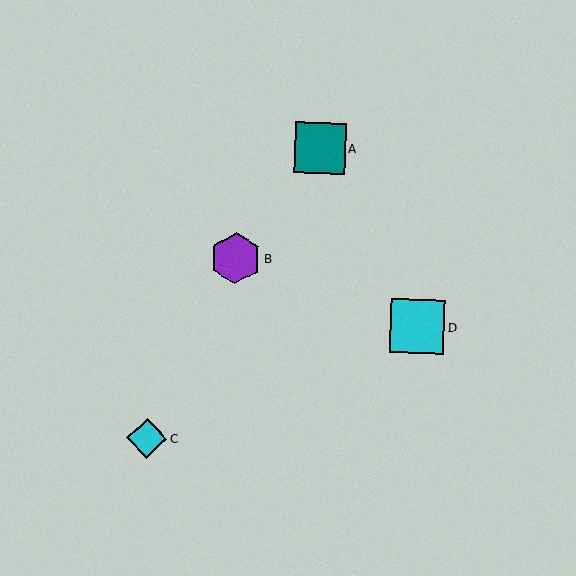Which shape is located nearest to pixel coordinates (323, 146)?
The teal square (labeled A) at (320, 148) is nearest to that location.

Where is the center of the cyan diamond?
The center of the cyan diamond is at (147, 438).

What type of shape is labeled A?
Shape A is a teal square.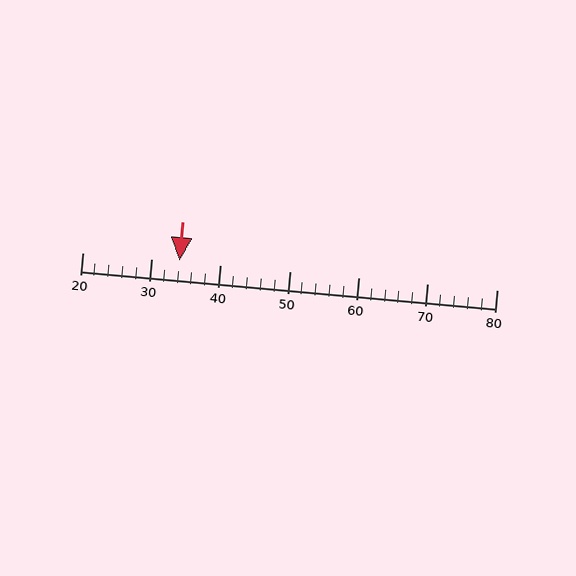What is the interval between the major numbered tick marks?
The major tick marks are spaced 10 units apart.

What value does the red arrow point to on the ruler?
The red arrow points to approximately 34.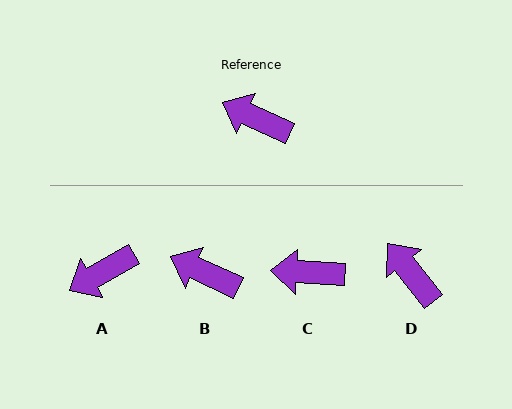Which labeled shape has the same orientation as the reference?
B.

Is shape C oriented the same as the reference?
No, it is off by about 21 degrees.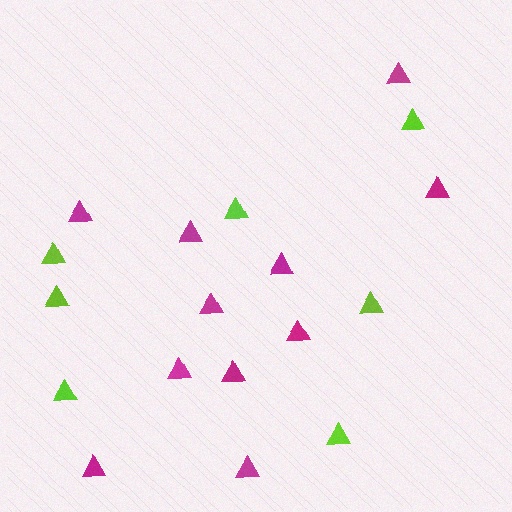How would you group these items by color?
There are 2 groups: one group of magenta triangles (11) and one group of lime triangles (7).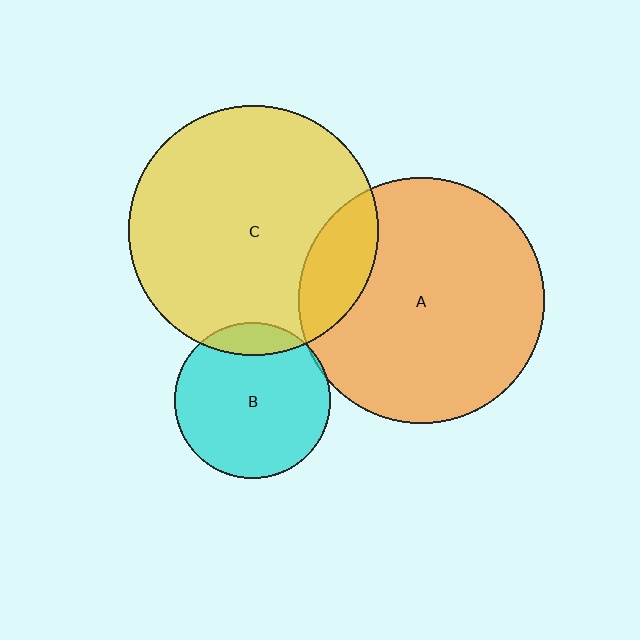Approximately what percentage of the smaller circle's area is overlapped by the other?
Approximately 15%.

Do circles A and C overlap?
Yes.